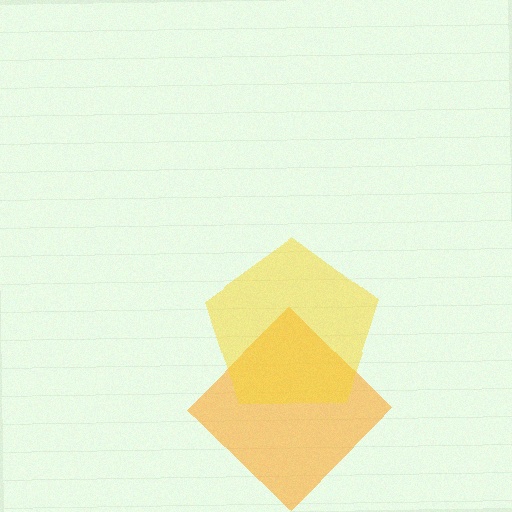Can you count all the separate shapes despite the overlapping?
Yes, there are 2 separate shapes.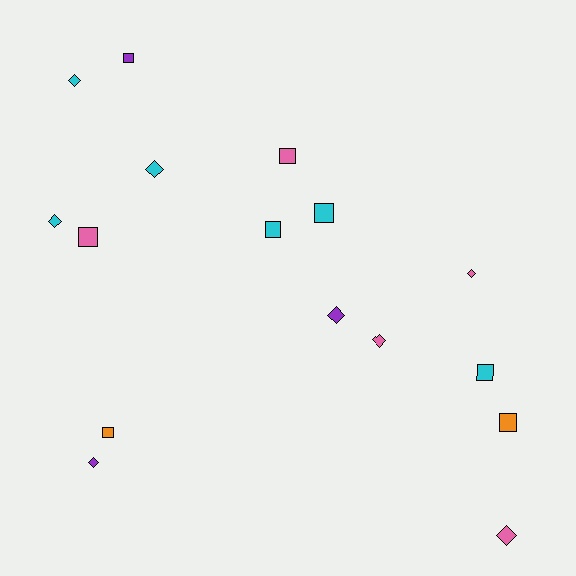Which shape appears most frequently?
Diamond, with 8 objects.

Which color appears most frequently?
Cyan, with 6 objects.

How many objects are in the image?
There are 16 objects.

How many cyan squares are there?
There are 3 cyan squares.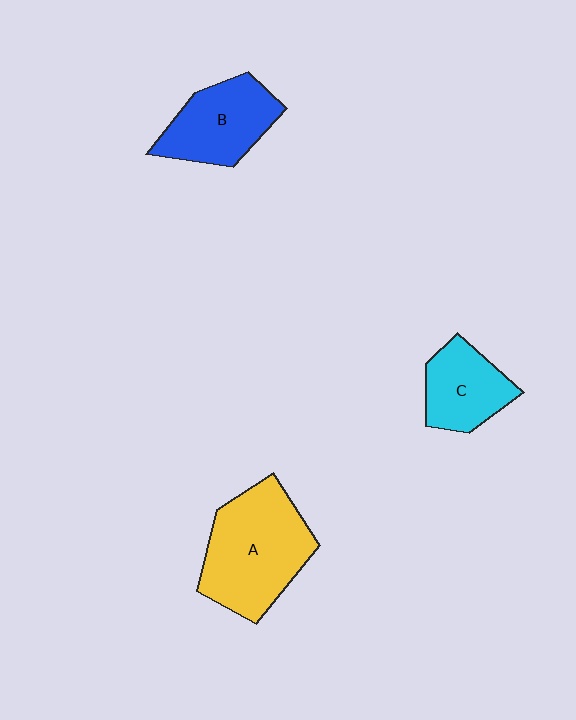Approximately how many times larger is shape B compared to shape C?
Approximately 1.2 times.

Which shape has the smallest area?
Shape C (cyan).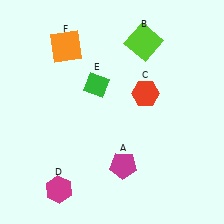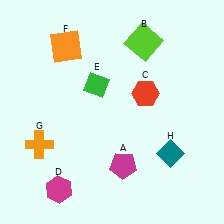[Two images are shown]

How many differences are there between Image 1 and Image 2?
There are 2 differences between the two images.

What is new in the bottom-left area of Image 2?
An orange cross (G) was added in the bottom-left area of Image 2.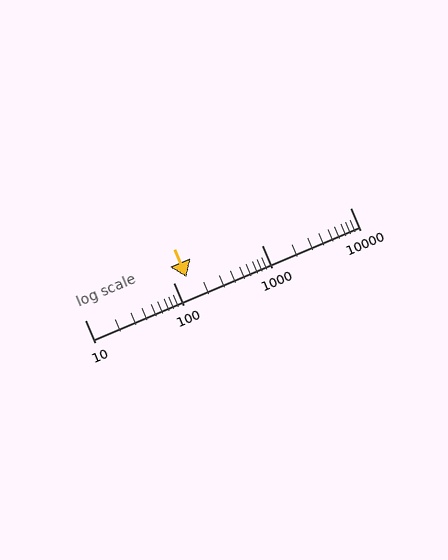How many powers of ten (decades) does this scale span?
The scale spans 3 decades, from 10 to 10000.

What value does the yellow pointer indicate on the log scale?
The pointer indicates approximately 140.